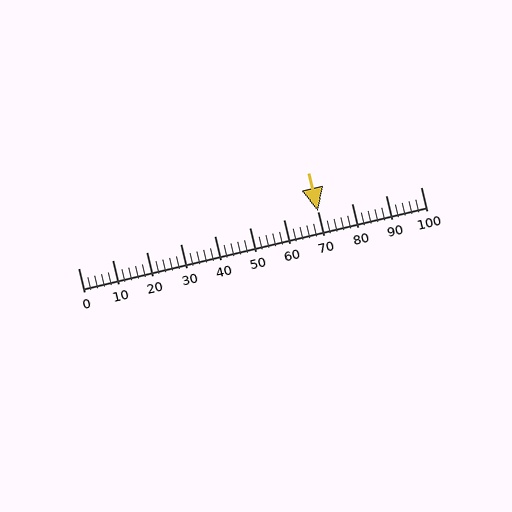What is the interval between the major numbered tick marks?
The major tick marks are spaced 10 units apart.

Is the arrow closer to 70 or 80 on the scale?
The arrow is closer to 70.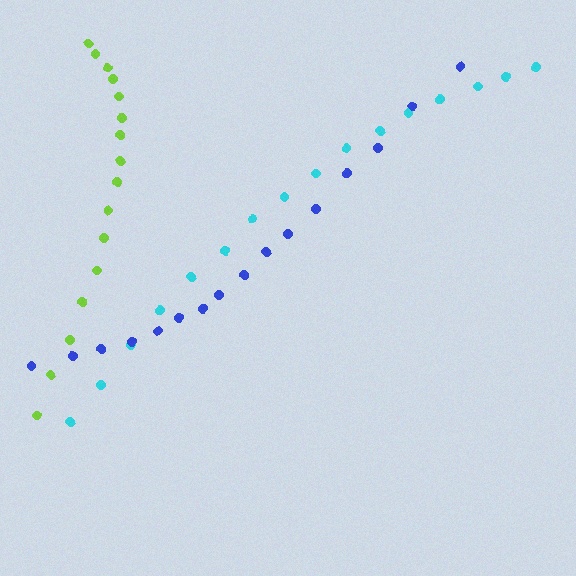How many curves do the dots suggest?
There are 3 distinct paths.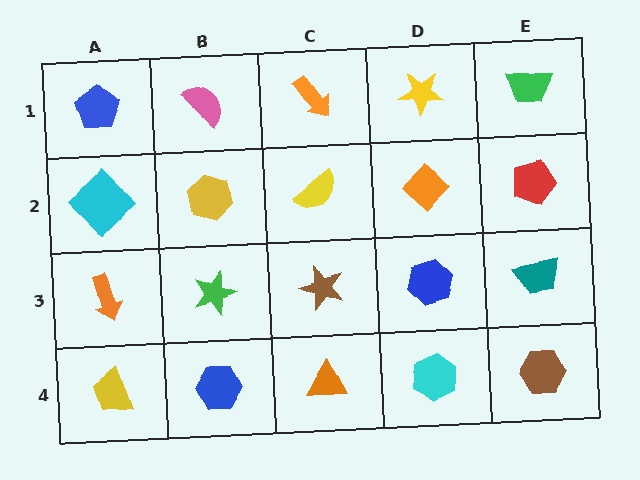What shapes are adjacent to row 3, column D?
An orange diamond (row 2, column D), a cyan hexagon (row 4, column D), a brown star (row 3, column C), a teal trapezoid (row 3, column E).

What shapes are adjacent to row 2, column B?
A pink semicircle (row 1, column B), a green star (row 3, column B), a cyan diamond (row 2, column A), a yellow semicircle (row 2, column C).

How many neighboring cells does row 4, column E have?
2.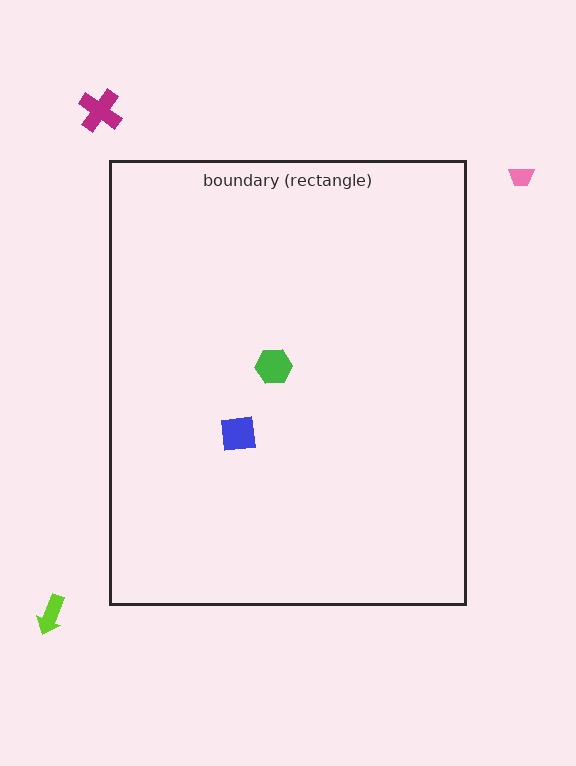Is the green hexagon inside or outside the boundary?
Inside.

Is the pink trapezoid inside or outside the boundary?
Outside.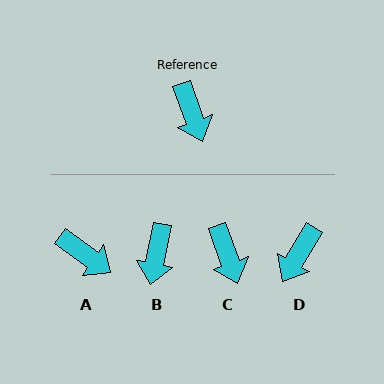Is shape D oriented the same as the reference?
No, it is off by about 50 degrees.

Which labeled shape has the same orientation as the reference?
C.